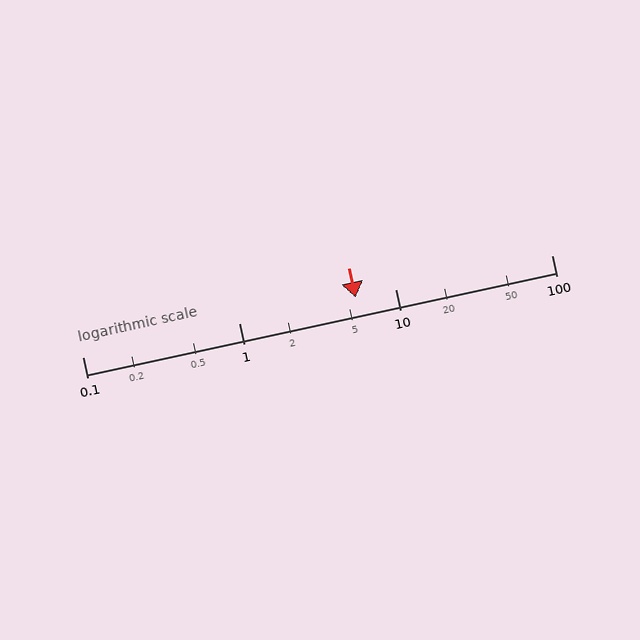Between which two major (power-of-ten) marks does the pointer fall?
The pointer is between 1 and 10.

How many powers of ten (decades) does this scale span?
The scale spans 3 decades, from 0.1 to 100.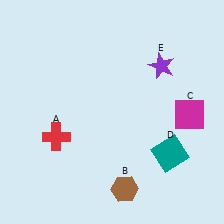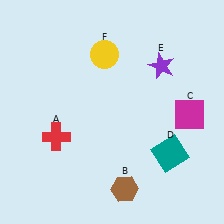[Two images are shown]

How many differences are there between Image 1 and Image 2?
There is 1 difference between the two images.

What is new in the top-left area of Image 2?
A yellow circle (F) was added in the top-left area of Image 2.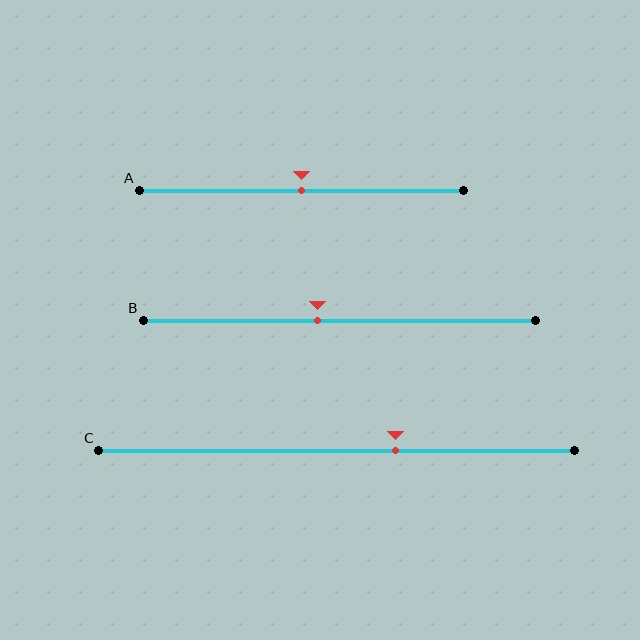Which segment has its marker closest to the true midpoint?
Segment A has its marker closest to the true midpoint.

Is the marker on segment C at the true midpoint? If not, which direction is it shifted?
No, the marker on segment C is shifted to the right by about 12% of the segment length.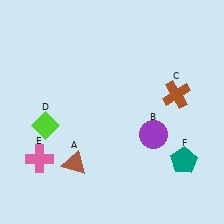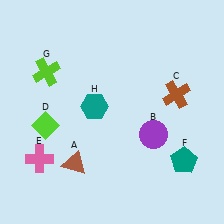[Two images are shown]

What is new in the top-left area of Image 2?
A lime cross (G) was added in the top-left area of Image 2.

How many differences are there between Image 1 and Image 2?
There are 2 differences between the two images.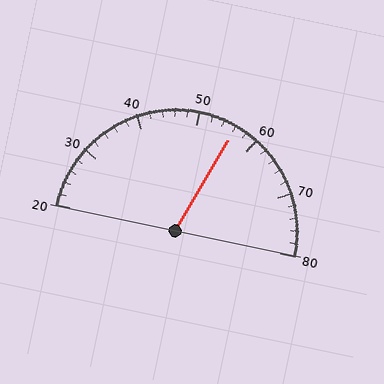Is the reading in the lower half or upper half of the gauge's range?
The reading is in the upper half of the range (20 to 80).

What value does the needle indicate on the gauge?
The needle indicates approximately 56.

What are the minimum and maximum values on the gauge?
The gauge ranges from 20 to 80.